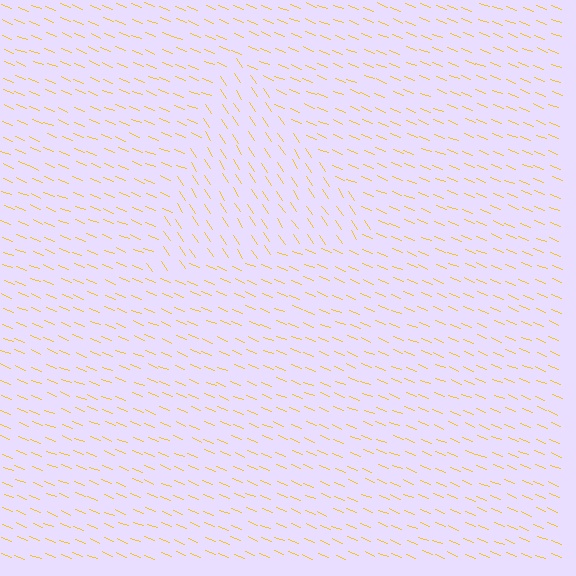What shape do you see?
I see a triangle.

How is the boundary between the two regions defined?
The boundary is defined purely by a change in line orientation (approximately 35 degrees difference). All lines are the same color and thickness.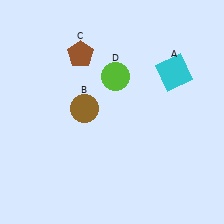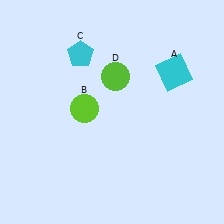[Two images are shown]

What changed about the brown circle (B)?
In Image 1, B is brown. In Image 2, it changed to lime.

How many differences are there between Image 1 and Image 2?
There are 2 differences between the two images.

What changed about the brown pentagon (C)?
In Image 1, C is brown. In Image 2, it changed to cyan.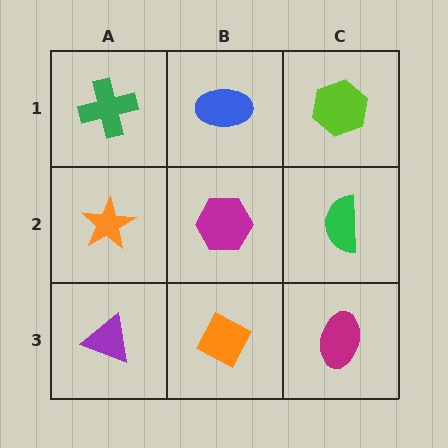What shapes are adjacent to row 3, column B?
A magenta hexagon (row 2, column B), a purple triangle (row 3, column A), a magenta ellipse (row 3, column C).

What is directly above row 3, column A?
An orange star.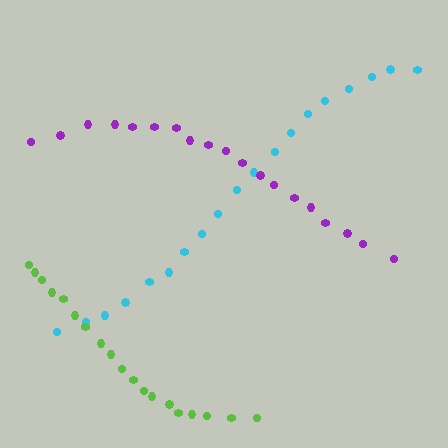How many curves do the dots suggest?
There are 3 distinct paths.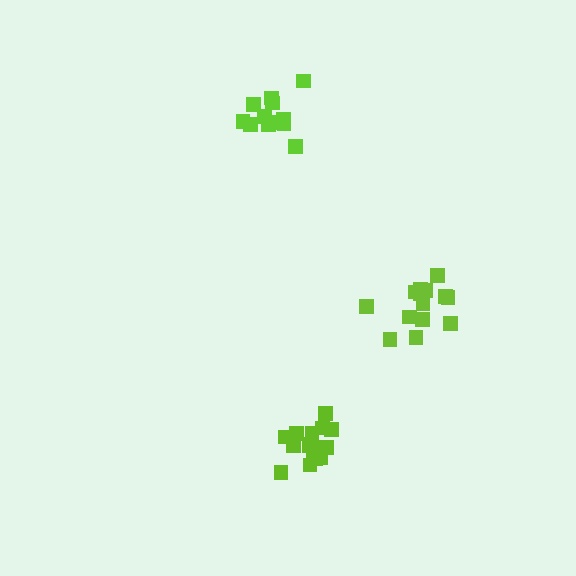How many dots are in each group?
Group 1: 14 dots, Group 2: 15 dots, Group 3: 13 dots (42 total).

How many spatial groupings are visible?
There are 3 spatial groupings.